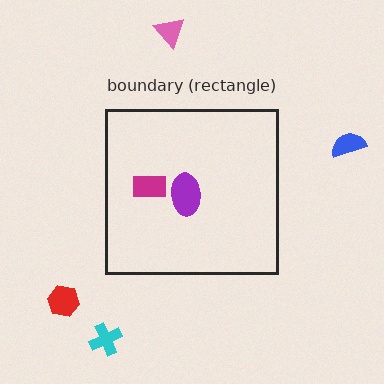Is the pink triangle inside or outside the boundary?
Outside.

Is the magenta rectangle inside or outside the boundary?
Inside.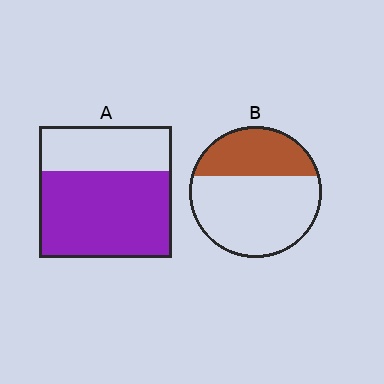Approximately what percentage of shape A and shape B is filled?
A is approximately 65% and B is approximately 35%.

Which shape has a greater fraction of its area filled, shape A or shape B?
Shape A.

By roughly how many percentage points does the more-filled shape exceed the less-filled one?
By roughly 30 percentage points (A over B).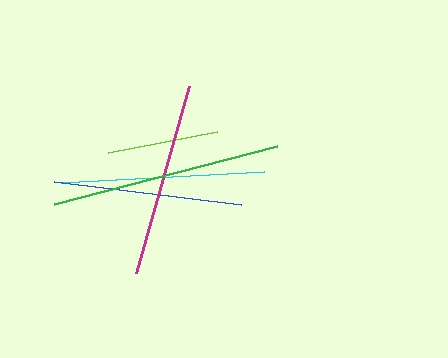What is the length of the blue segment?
The blue segment is approximately 189 pixels long.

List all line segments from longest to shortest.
From longest to shortest: green, cyan, magenta, blue, lime.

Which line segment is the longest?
The green line is the longest at approximately 230 pixels.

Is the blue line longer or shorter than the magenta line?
The magenta line is longer than the blue line.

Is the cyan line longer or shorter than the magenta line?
The cyan line is longer than the magenta line.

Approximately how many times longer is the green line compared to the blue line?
The green line is approximately 1.2 times the length of the blue line.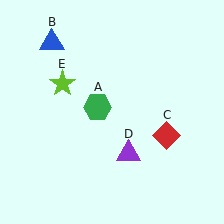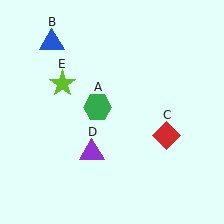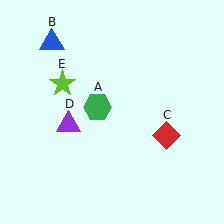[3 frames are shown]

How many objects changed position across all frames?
1 object changed position: purple triangle (object D).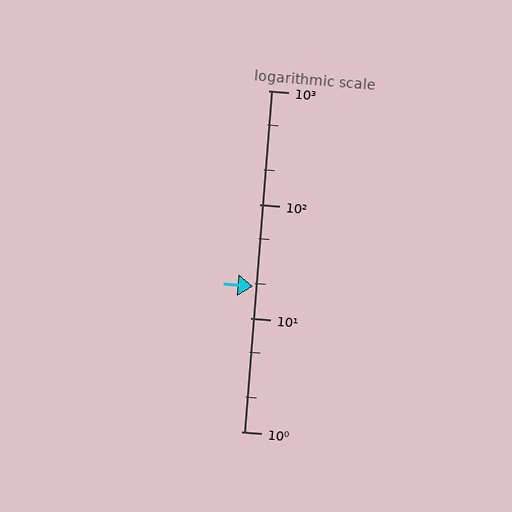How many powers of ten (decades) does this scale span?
The scale spans 3 decades, from 1 to 1000.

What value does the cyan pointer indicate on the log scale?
The pointer indicates approximately 19.